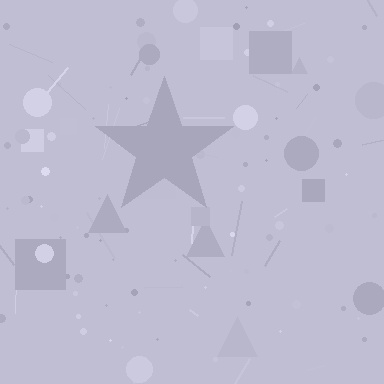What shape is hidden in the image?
A star is hidden in the image.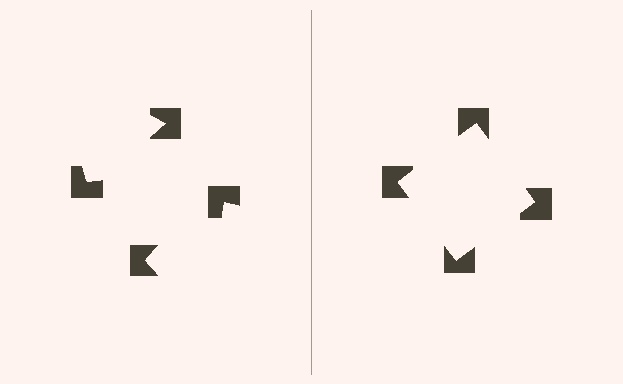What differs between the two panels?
The notched squares are positioned identically on both sides; only the wedge orientations differ. On the right they align to a square; on the left they are misaligned.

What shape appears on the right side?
An illusory square.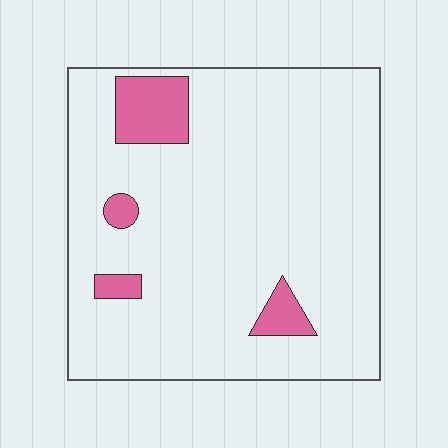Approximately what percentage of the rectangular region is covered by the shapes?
Approximately 10%.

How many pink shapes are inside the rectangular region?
4.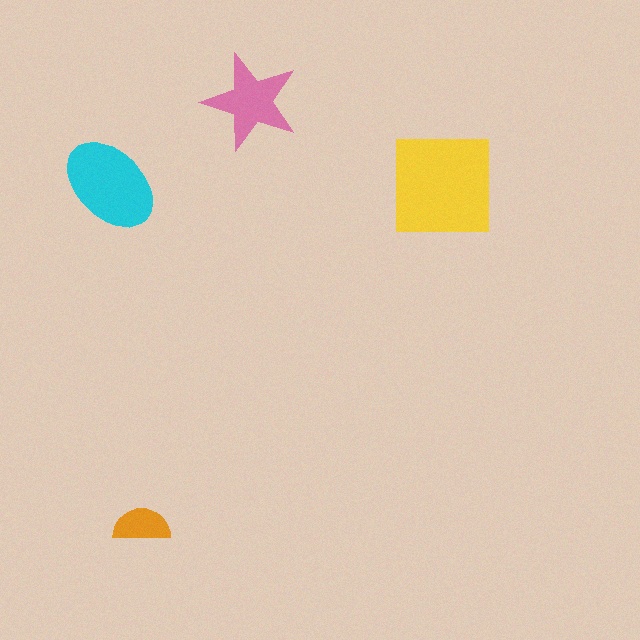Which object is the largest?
The yellow square.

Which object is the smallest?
The orange semicircle.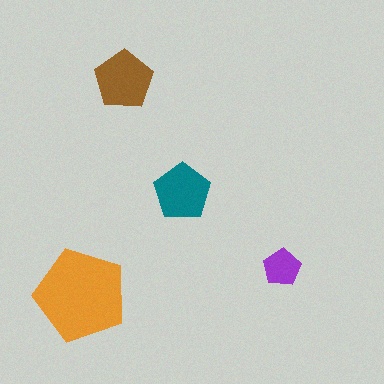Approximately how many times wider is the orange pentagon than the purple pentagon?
About 2.5 times wider.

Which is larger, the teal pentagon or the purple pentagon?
The teal one.